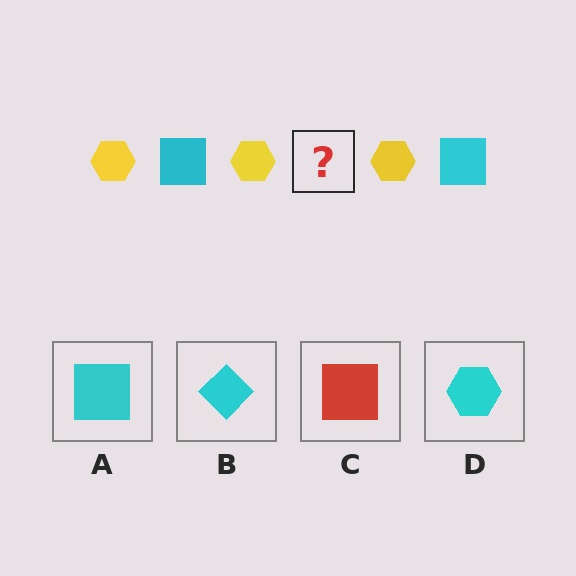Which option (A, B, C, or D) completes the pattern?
A.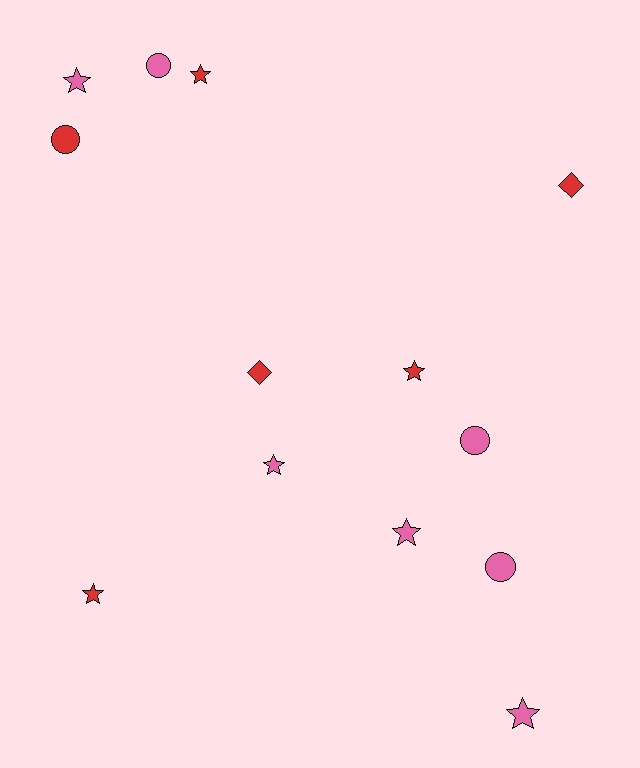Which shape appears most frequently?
Star, with 7 objects.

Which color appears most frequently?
Pink, with 7 objects.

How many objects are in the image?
There are 13 objects.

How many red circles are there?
There is 1 red circle.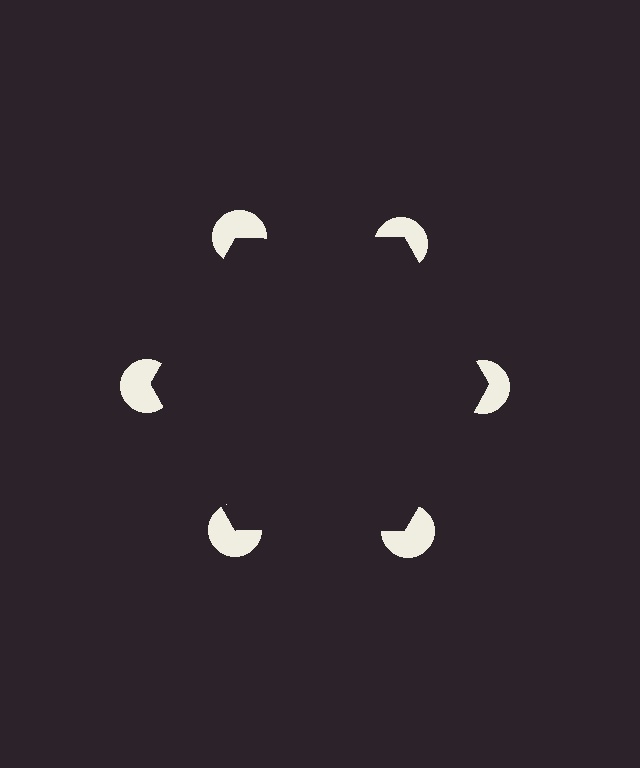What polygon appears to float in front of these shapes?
An illusory hexagon — its edges are inferred from the aligned wedge cuts in the pac-man discs, not physically drawn.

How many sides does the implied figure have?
6 sides.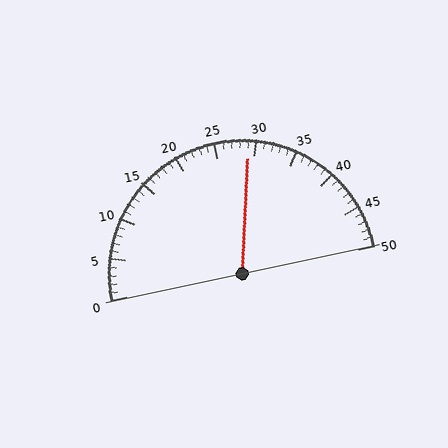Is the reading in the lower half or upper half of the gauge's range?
The reading is in the upper half of the range (0 to 50).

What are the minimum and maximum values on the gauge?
The gauge ranges from 0 to 50.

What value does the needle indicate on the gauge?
The needle indicates approximately 29.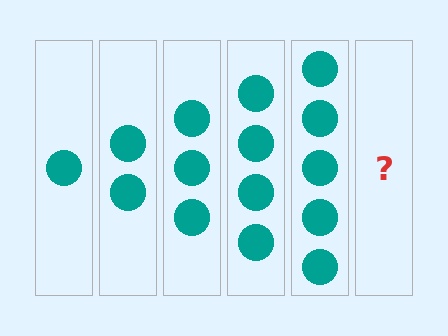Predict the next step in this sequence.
The next step is 6 circles.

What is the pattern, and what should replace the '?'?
The pattern is that each step adds one more circle. The '?' should be 6 circles.